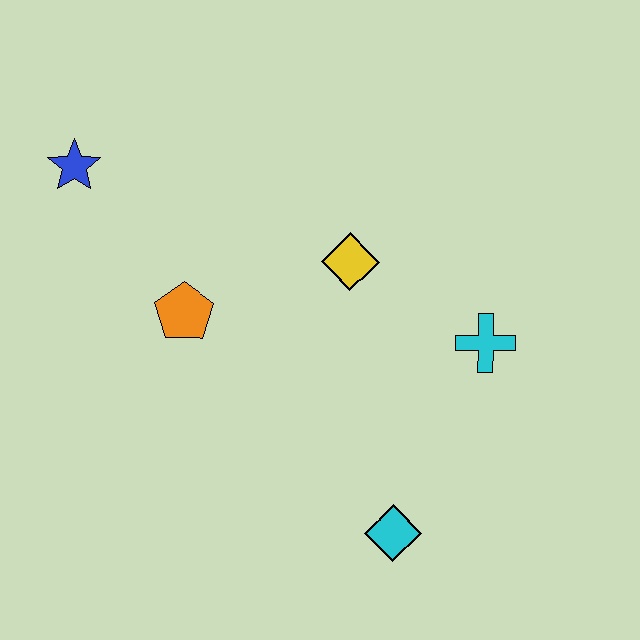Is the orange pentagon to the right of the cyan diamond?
No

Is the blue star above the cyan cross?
Yes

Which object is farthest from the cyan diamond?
The blue star is farthest from the cyan diamond.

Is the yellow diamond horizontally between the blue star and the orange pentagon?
No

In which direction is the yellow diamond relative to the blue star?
The yellow diamond is to the right of the blue star.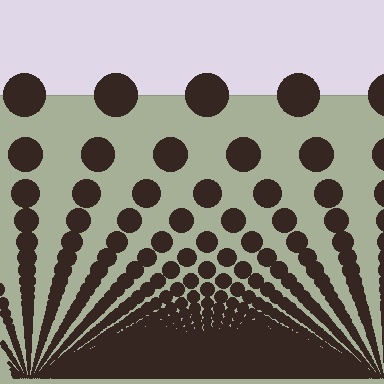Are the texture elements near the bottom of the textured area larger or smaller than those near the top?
Smaller. The gradient is inverted — elements near the bottom are smaller and denser.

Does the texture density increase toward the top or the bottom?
Density increases toward the bottom.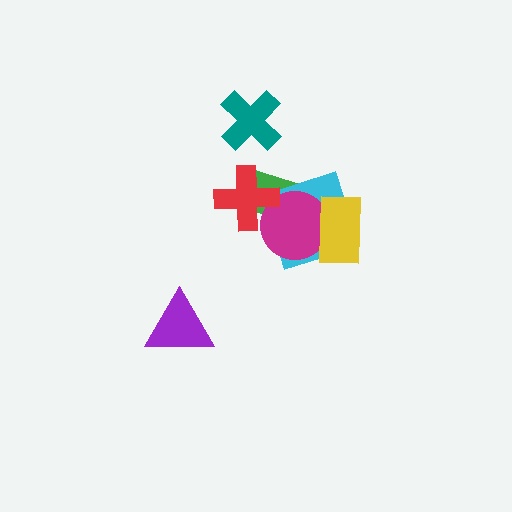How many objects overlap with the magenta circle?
4 objects overlap with the magenta circle.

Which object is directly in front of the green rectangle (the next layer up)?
The cyan square is directly in front of the green rectangle.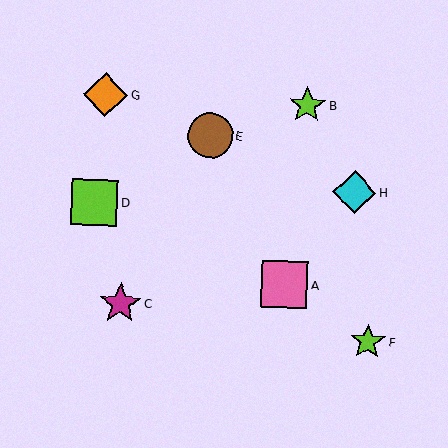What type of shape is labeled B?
Shape B is a lime star.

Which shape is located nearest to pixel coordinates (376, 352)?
The lime star (labeled F) at (368, 342) is nearest to that location.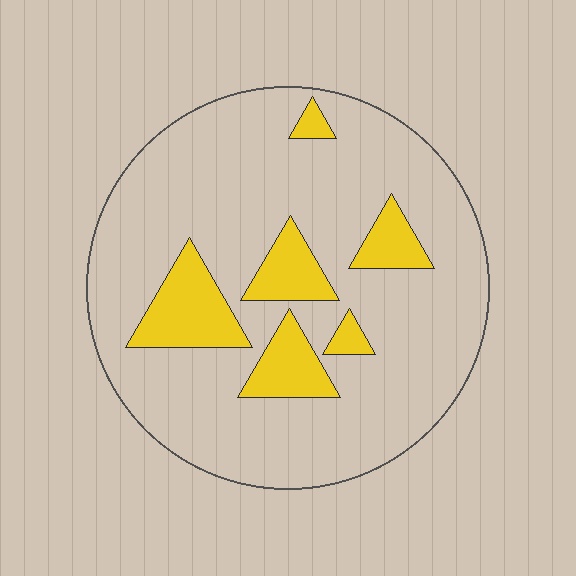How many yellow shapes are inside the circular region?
6.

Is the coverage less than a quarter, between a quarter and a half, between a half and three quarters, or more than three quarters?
Less than a quarter.